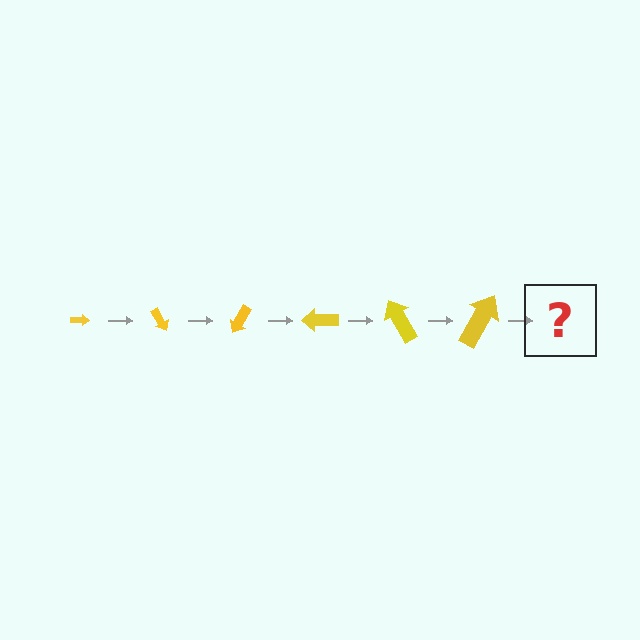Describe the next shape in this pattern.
It should be an arrow, larger than the previous one and rotated 360 degrees from the start.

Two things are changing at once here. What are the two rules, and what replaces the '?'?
The two rules are that the arrow grows larger each step and it rotates 60 degrees each step. The '?' should be an arrow, larger than the previous one and rotated 360 degrees from the start.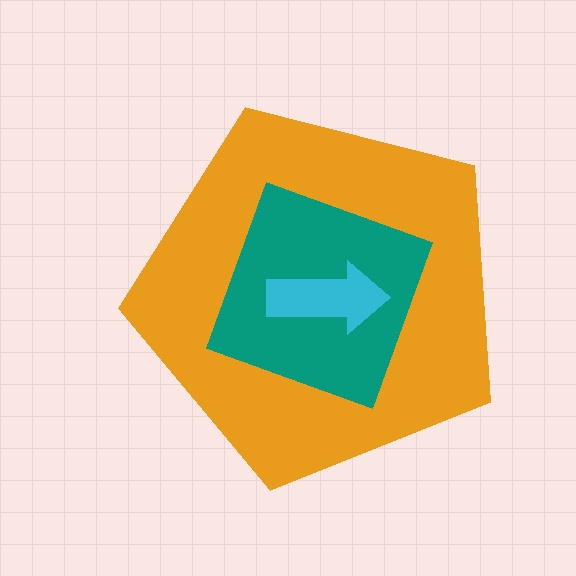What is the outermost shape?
The orange pentagon.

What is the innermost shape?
The cyan arrow.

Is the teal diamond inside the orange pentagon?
Yes.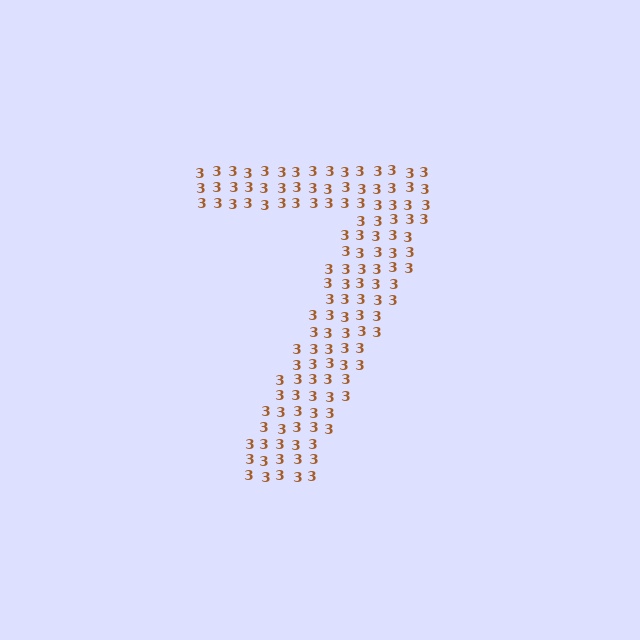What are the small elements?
The small elements are digit 3's.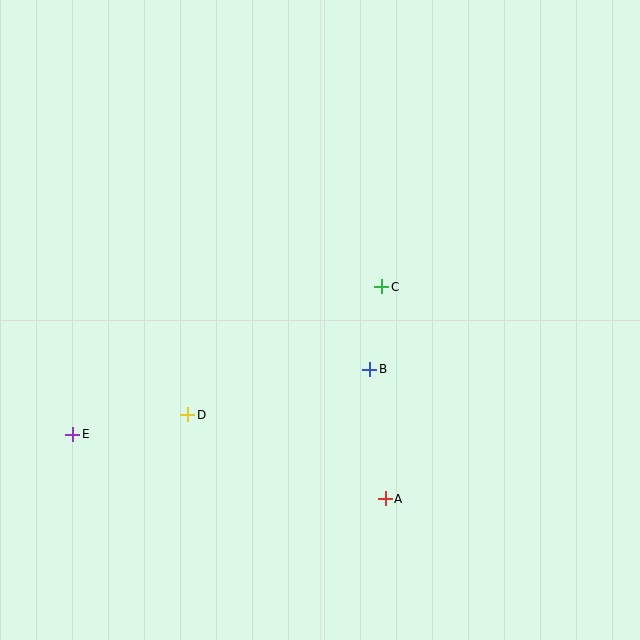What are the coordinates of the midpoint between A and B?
The midpoint between A and B is at (378, 434).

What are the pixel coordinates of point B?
Point B is at (370, 369).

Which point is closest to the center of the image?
Point B at (370, 369) is closest to the center.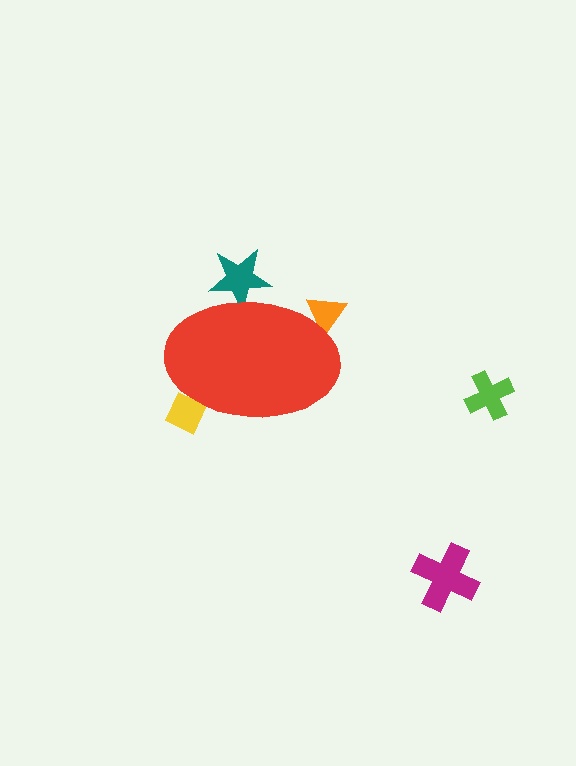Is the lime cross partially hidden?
No, the lime cross is fully visible.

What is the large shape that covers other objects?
A red ellipse.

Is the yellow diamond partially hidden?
Yes, the yellow diamond is partially hidden behind the red ellipse.